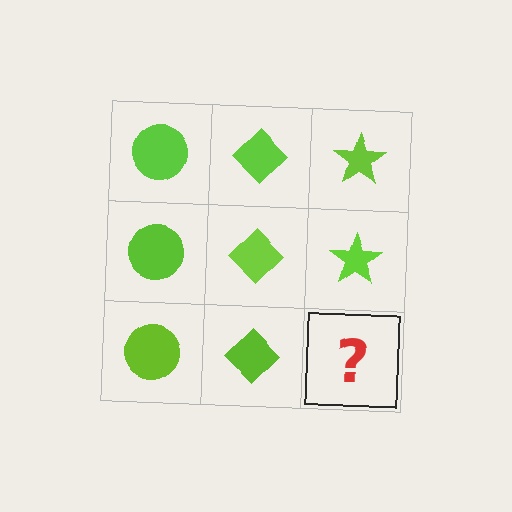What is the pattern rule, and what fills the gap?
The rule is that each column has a consistent shape. The gap should be filled with a lime star.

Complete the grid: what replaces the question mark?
The question mark should be replaced with a lime star.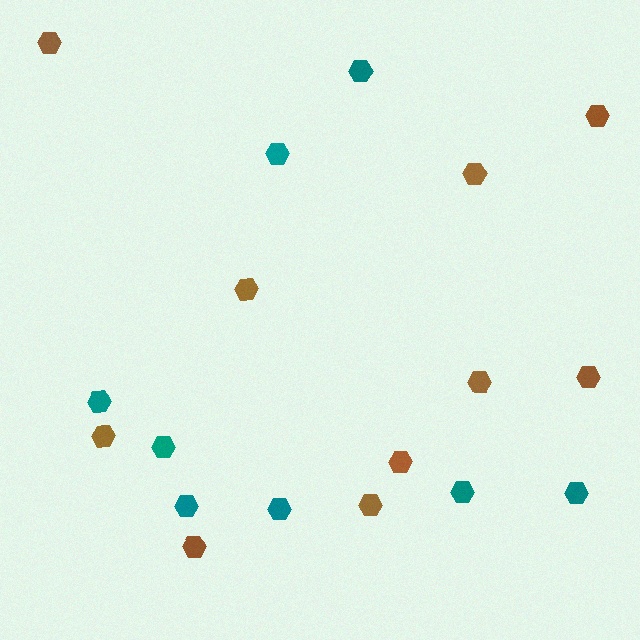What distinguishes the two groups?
There are 2 groups: one group of teal hexagons (8) and one group of brown hexagons (10).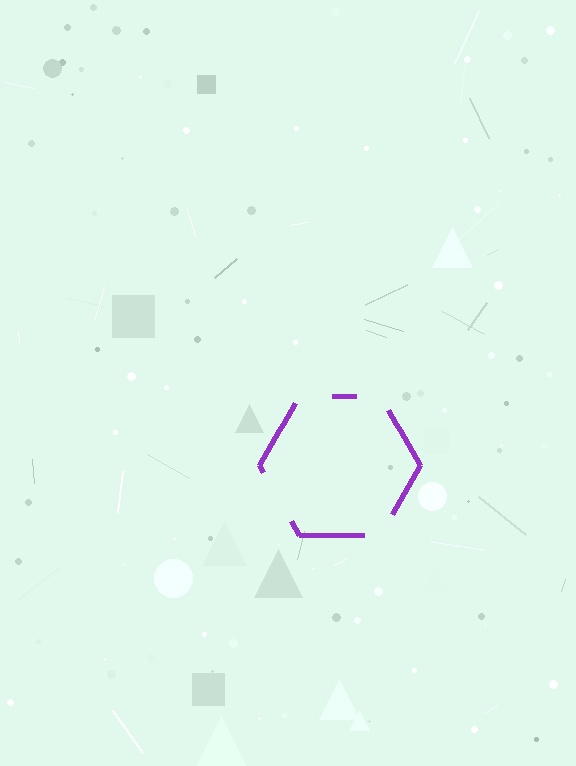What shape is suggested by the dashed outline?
The dashed outline suggests a hexagon.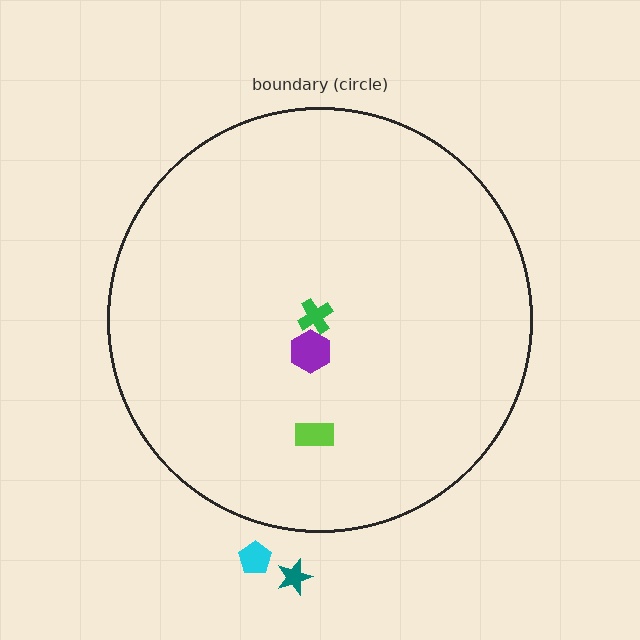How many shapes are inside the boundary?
3 inside, 2 outside.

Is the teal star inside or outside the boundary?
Outside.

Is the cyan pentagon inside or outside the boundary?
Outside.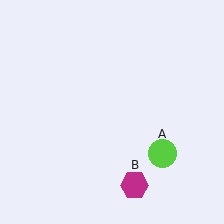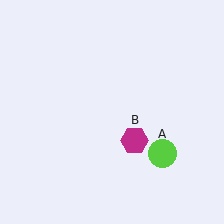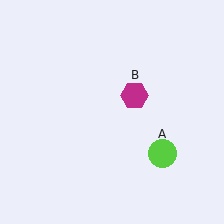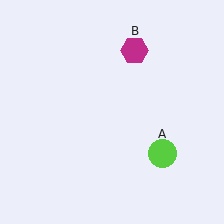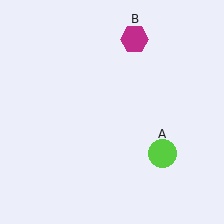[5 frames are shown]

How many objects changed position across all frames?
1 object changed position: magenta hexagon (object B).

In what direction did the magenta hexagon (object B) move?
The magenta hexagon (object B) moved up.